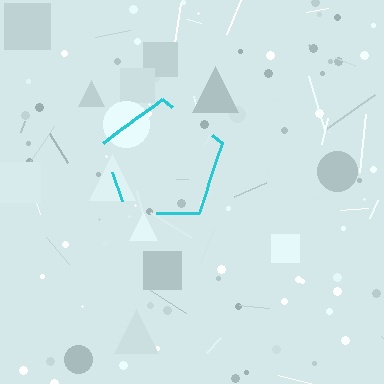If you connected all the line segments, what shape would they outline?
They would outline a pentagon.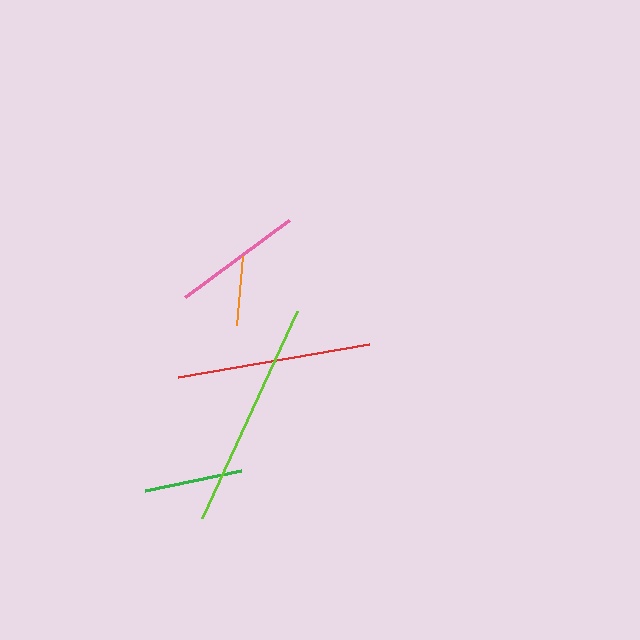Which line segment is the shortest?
The orange line is the shortest at approximately 70 pixels.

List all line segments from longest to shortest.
From longest to shortest: lime, red, pink, green, orange.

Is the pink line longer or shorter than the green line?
The pink line is longer than the green line.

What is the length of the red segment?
The red segment is approximately 194 pixels long.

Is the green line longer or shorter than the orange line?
The green line is longer than the orange line.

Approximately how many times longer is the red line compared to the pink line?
The red line is approximately 1.5 times the length of the pink line.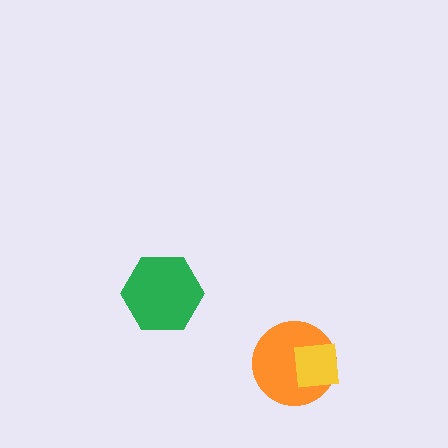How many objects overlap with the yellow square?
1 object overlaps with the yellow square.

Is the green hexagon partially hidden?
No, no other shape covers it.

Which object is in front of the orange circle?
The yellow square is in front of the orange circle.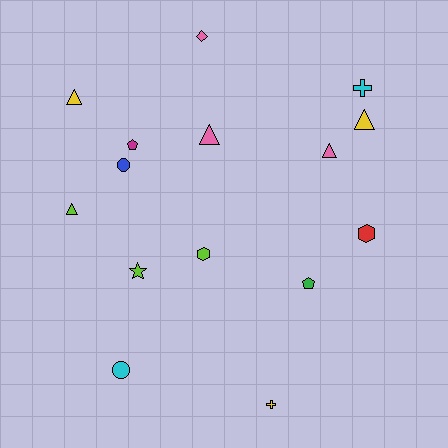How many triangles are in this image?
There are 5 triangles.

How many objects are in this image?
There are 15 objects.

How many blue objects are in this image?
There is 1 blue object.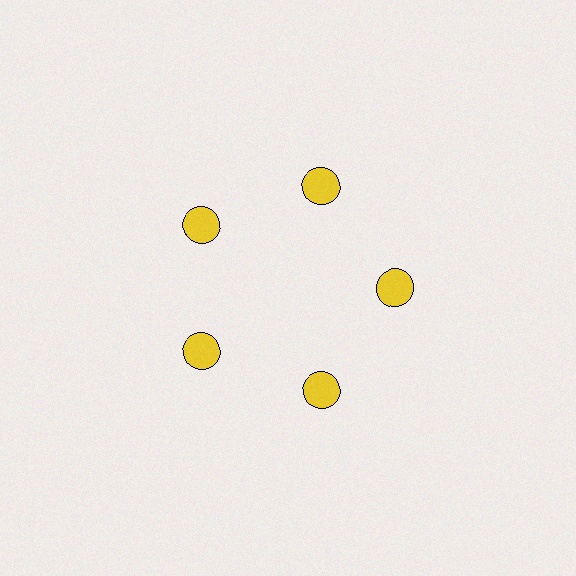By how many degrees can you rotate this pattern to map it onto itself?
The pattern maps onto itself every 72 degrees of rotation.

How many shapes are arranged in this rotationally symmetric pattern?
There are 5 shapes, arranged in 5 groups of 1.